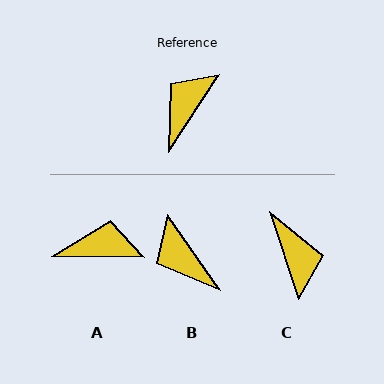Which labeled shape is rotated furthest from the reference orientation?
C, about 128 degrees away.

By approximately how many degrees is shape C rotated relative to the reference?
Approximately 128 degrees clockwise.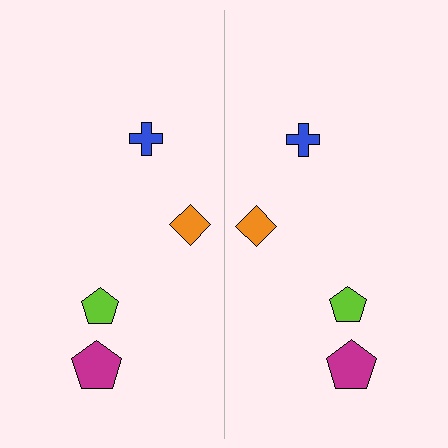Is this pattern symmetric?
Yes, this pattern has bilateral (reflection) symmetry.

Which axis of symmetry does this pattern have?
The pattern has a vertical axis of symmetry running through the center of the image.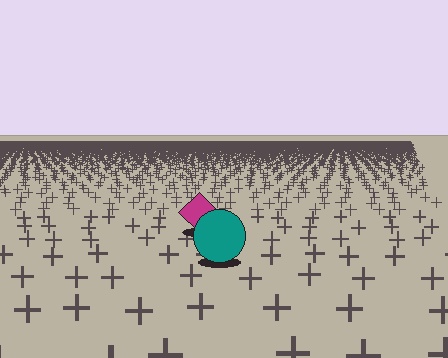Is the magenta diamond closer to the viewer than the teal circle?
No. The teal circle is closer — you can tell from the texture gradient: the ground texture is coarser near it.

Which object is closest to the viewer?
The teal circle is closest. The texture marks near it are larger and more spread out.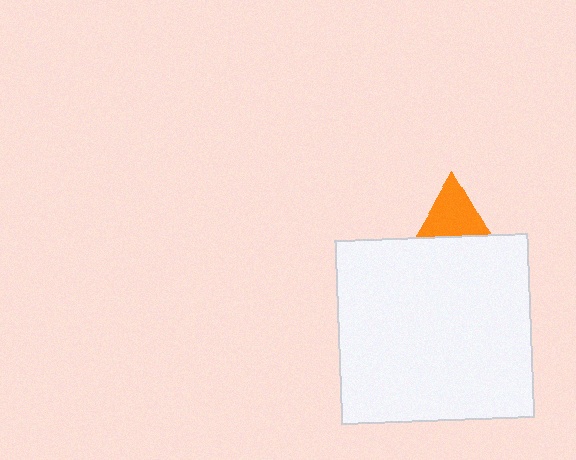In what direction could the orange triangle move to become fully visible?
The orange triangle could move up. That would shift it out from behind the white rectangle entirely.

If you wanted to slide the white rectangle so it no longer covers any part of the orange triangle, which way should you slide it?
Slide it down — that is the most direct way to separate the two shapes.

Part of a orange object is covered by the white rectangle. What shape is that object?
It is a triangle.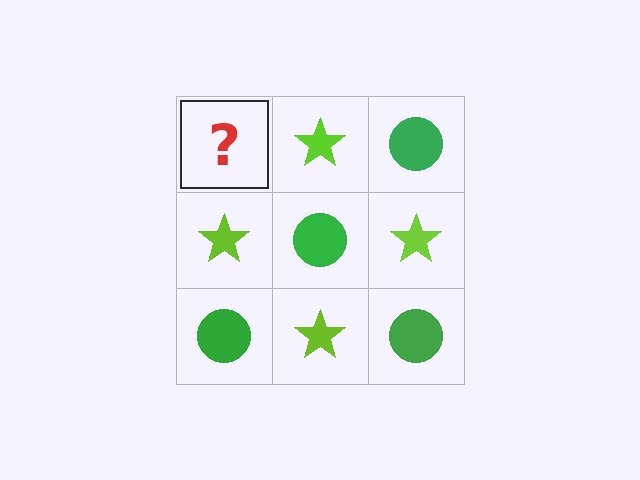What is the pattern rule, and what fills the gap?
The rule is that it alternates green circle and lime star in a checkerboard pattern. The gap should be filled with a green circle.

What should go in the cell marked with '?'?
The missing cell should contain a green circle.